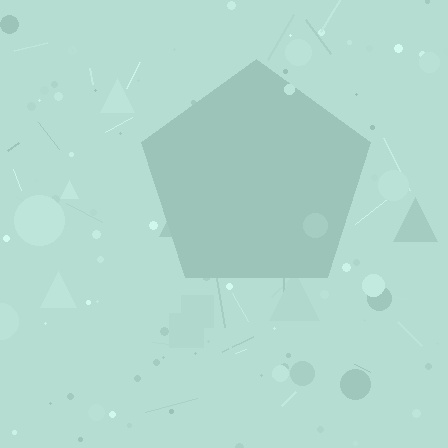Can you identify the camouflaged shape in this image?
The camouflaged shape is a pentagon.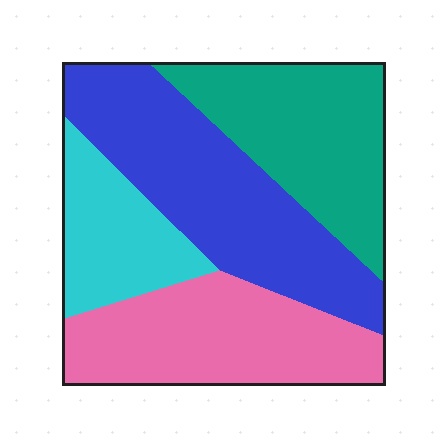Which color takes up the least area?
Cyan, at roughly 15%.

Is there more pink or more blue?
Blue.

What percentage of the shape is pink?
Pink covers around 25% of the shape.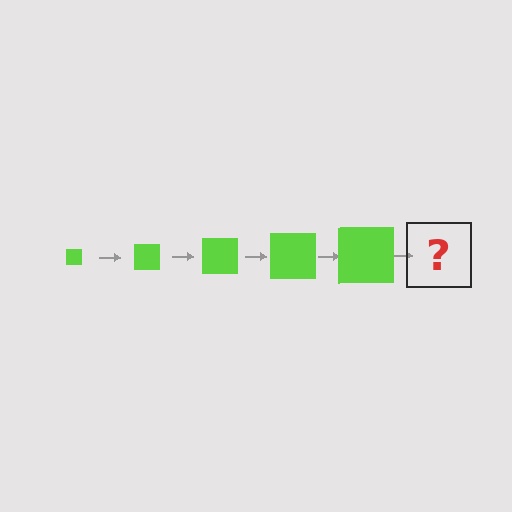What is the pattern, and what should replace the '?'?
The pattern is that the square gets progressively larger each step. The '?' should be a lime square, larger than the previous one.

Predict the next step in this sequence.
The next step is a lime square, larger than the previous one.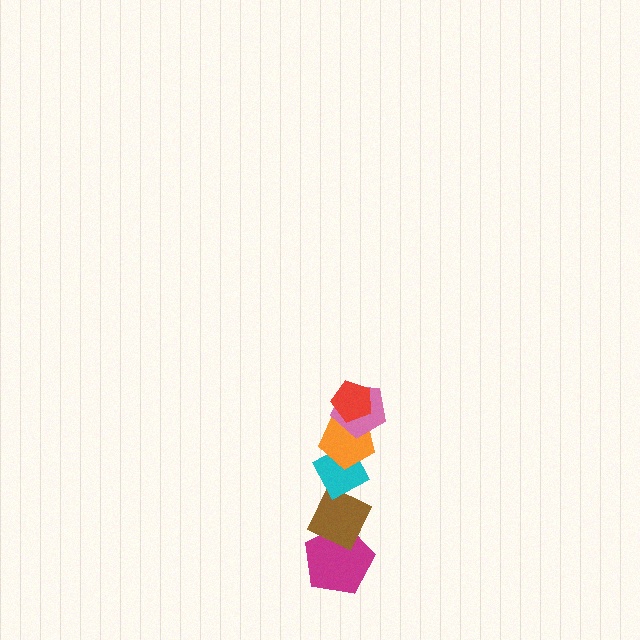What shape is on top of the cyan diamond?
The orange pentagon is on top of the cyan diamond.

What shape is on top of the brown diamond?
The cyan diamond is on top of the brown diamond.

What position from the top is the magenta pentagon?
The magenta pentagon is 6th from the top.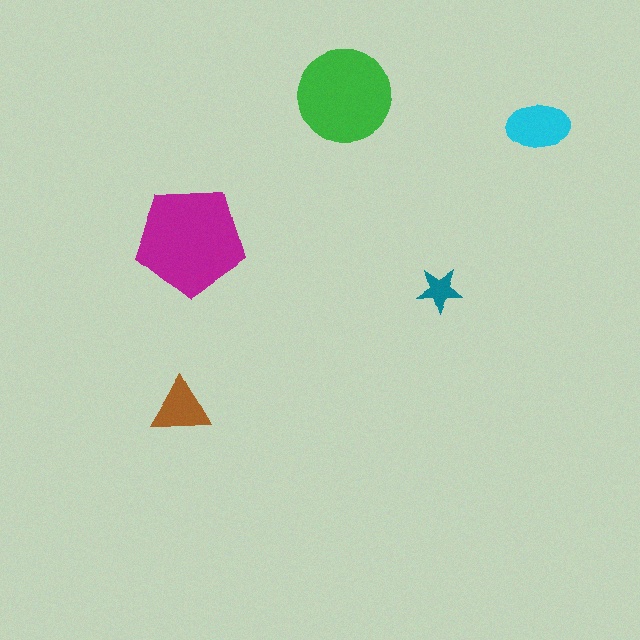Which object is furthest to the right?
The cyan ellipse is rightmost.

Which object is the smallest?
The teal star.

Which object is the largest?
The magenta pentagon.